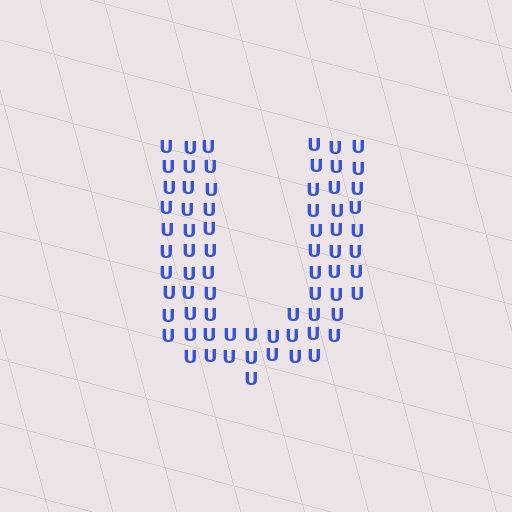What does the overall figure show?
The overall figure shows the letter U.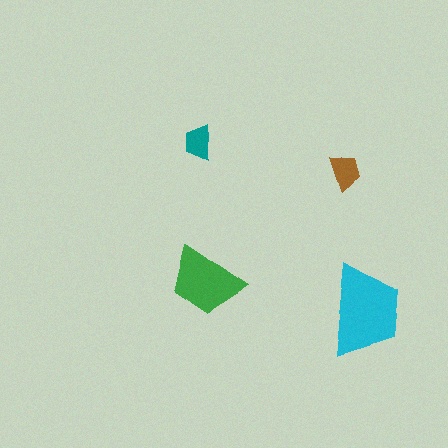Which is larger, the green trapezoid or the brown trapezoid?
The green one.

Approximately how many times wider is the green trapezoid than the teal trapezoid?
About 2 times wider.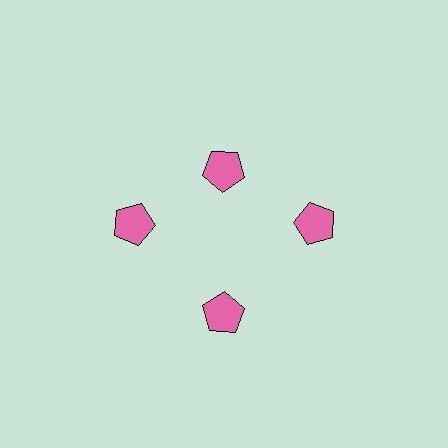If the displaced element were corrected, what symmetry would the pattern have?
It would have 4-fold rotational symmetry — the pattern would map onto itself every 90 degrees.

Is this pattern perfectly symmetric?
No. The 4 pink pentagons are arranged in a ring, but one element near the 12 o'clock position is pulled inward toward the center, breaking the 4-fold rotational symmetry.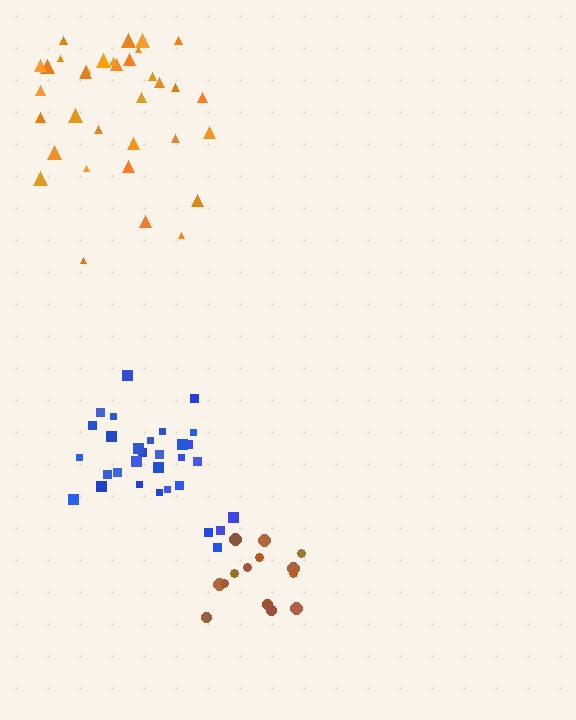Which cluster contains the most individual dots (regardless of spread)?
Orange (34).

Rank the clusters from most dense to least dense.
blue, brown, orange.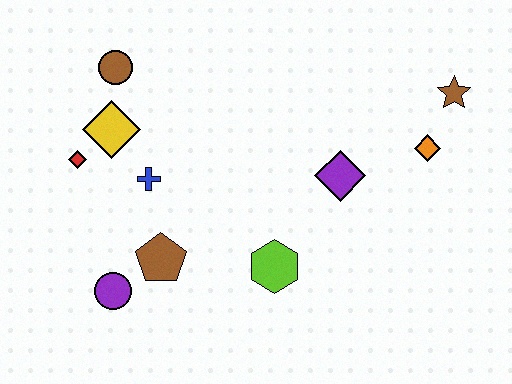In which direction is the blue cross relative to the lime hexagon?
The blue cross is to the left of the lime hexagon.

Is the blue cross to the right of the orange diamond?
No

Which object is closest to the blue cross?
The yellow diamond is closest to the blue cross.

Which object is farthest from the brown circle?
The brown star is farthest from the brown circle.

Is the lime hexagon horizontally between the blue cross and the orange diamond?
Yes